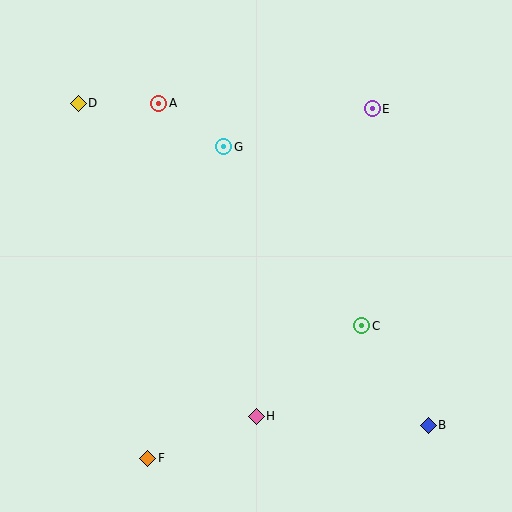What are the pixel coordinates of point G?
Point G is at (224, 147).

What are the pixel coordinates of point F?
Point F is at (148, 458).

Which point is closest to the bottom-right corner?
Point B is closest to the bottom-right corner.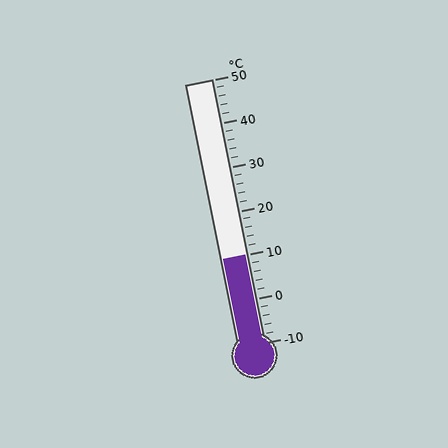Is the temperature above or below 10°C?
The temperature is at 10°C.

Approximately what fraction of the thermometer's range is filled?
The thermometer is filled to approximately 35% of its range.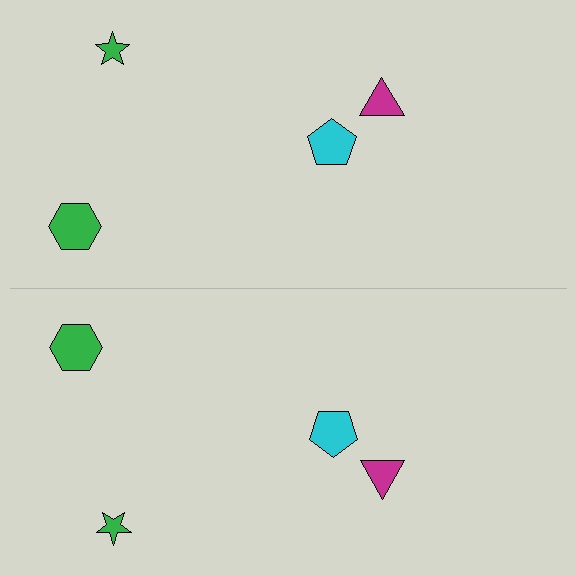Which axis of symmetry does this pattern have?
The pattern has a horizontal axis of symmetry running through the center of the image.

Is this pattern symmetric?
Yes, this pattern has bilateral (reflection) symmetry.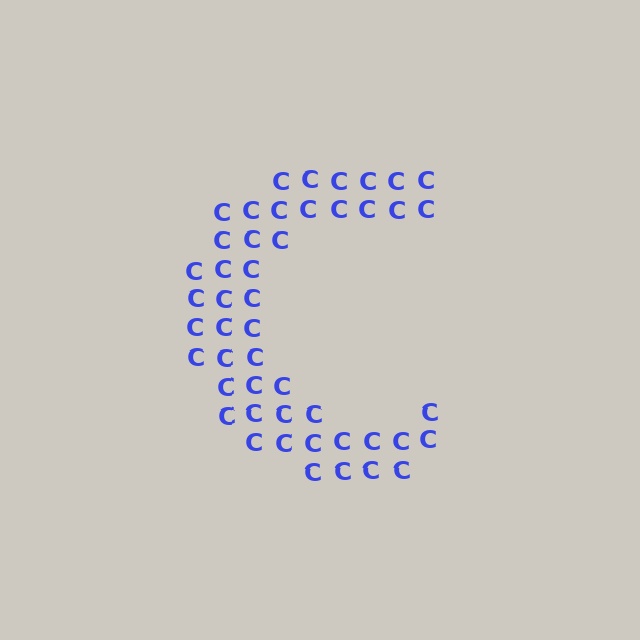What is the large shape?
The large shape is the letter C.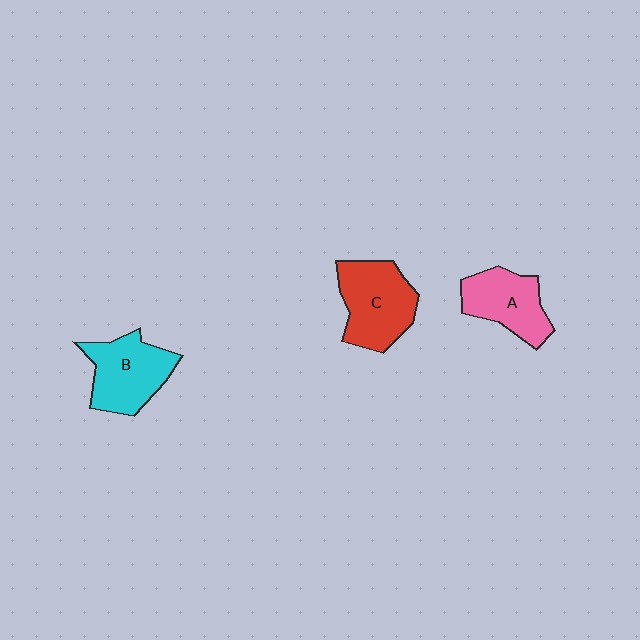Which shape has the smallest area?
Shape A (pink).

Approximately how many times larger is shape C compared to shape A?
Approximately 1.2 times.